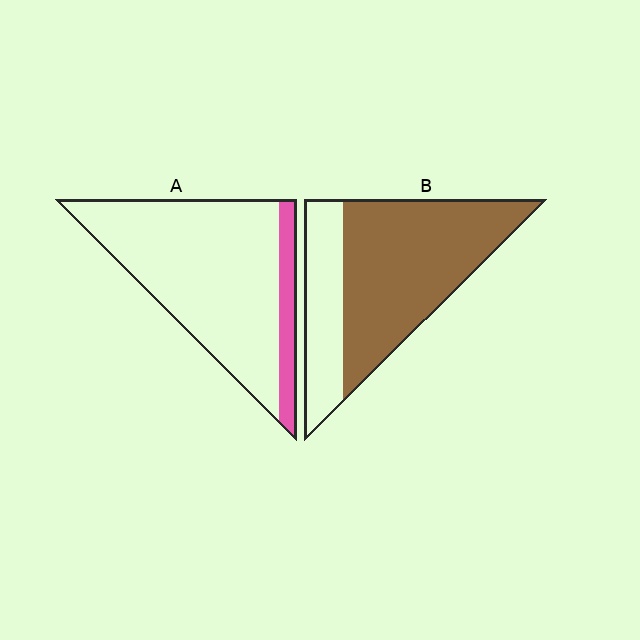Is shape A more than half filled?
No.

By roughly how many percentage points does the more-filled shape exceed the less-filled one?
By roughly 55 percentage points (B over A).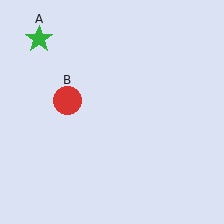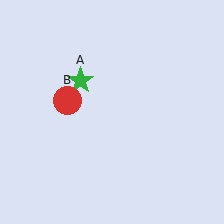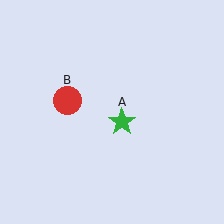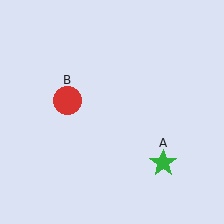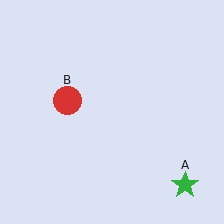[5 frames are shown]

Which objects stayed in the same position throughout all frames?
Red circle (object B) remained stationary.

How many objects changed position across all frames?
1 object changed position: green star (object A).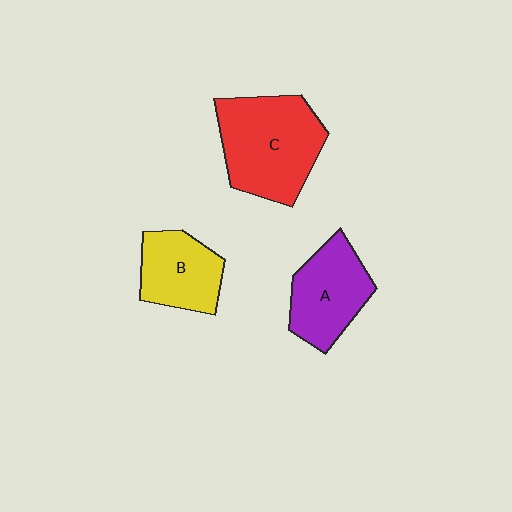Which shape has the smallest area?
Shape B (yellow).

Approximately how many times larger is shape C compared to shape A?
Approximately 1.4 times.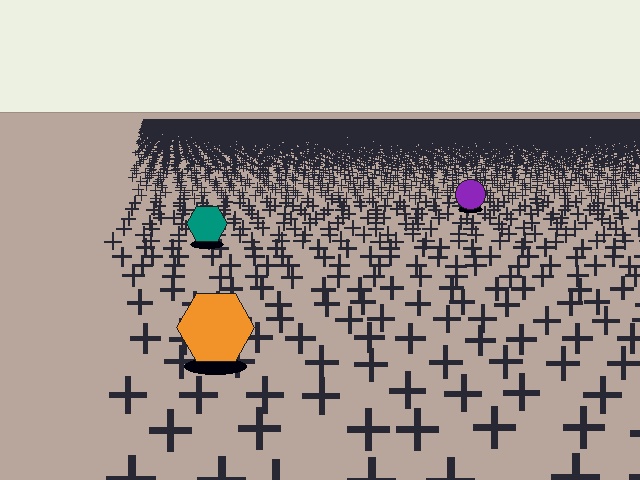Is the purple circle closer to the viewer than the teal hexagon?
No. The teal hexagon is closer — you can tell from the texture gradient: the ground texture is coarser near it.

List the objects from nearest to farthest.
From nearest to farthest: the orange hexagon, the teal hexagon, the purple circle.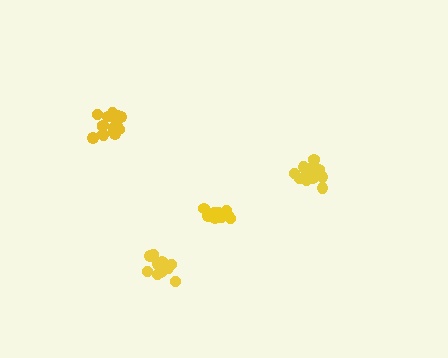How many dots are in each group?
Group 1: 16 dots, Group 2: 13 dots, Group 3: 12 dots, Group 4: 17 dots (58 total).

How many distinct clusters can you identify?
There are 4 distinct clusters.